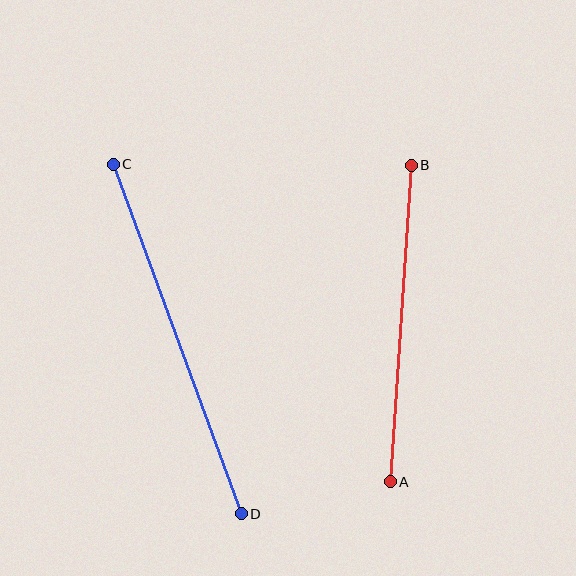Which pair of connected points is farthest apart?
Points C and D are farthest apart.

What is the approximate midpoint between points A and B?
The midpoint is at approximately (401, 323) pixels.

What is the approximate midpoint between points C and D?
The midpoint is at approximately (177, 339) pixels.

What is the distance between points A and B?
The distance is approximately 317 pixels.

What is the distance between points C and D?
The distance is approximately 372 pixels.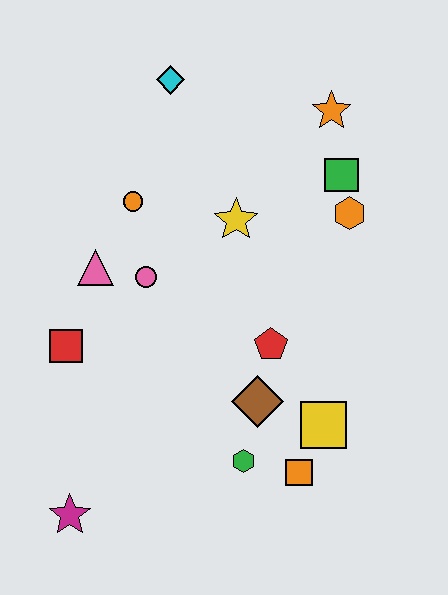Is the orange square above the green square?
No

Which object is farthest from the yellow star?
The magenta star is farthest from the yellow star.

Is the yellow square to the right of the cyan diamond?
Yes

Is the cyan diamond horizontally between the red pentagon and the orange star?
No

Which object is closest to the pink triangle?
The pink circle is closest to the pink triangle.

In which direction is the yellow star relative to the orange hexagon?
The yellow star is to the left of the orange hexagon.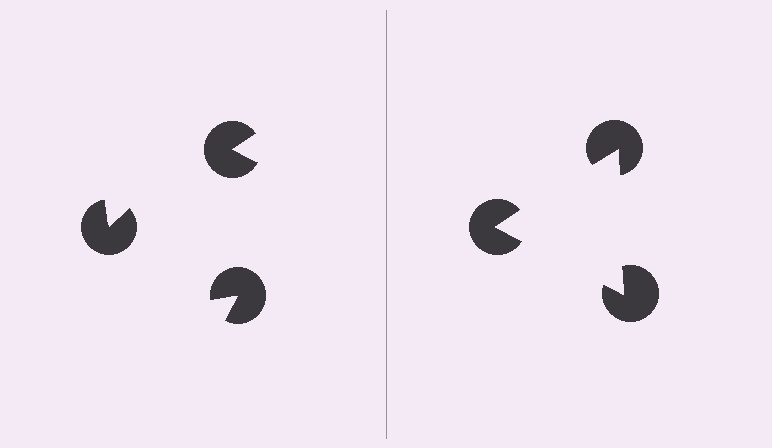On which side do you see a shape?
An illusory triangle appears on the right side. On the left side the wedge cuts are rotated, so no coherent shape forms.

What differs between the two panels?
The pac-man discs are positioned identically on both sides; only the wedge orientations differ. On the right they align to a triangle; on the left they are misaligned.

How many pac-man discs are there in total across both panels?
6 — 3 on each side.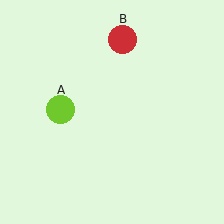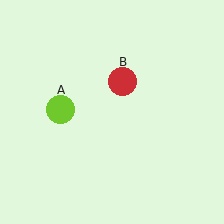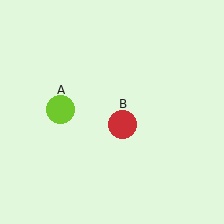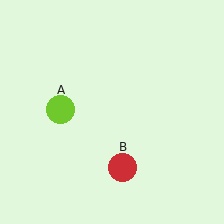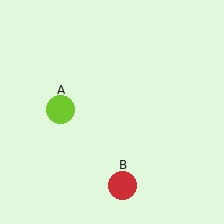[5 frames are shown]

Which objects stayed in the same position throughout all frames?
Lime circle (object A) remained stationary.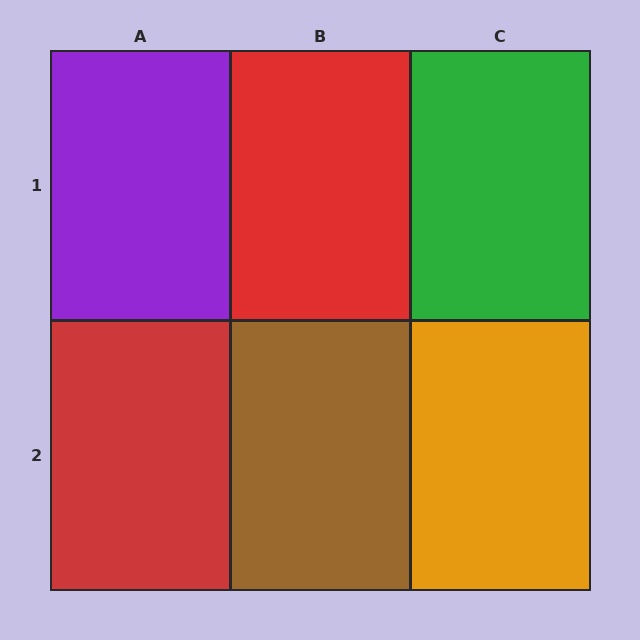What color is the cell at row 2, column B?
Brown.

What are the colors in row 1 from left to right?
Purple, red, green.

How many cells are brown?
1 cell is brown.